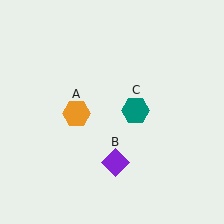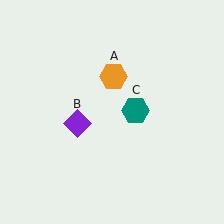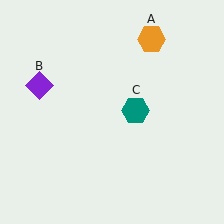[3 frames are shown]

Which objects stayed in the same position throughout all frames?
Teal hexagon (object C) remained stationary.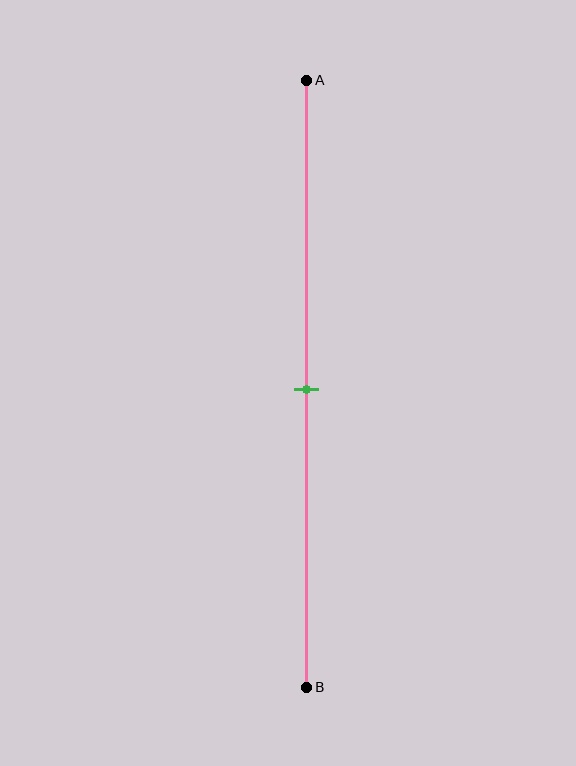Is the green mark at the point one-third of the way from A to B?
No, the mark is at about 50% from A, not at the 33% one-third point.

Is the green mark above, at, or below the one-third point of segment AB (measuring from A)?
The green mark is below the one-third point of segment AB.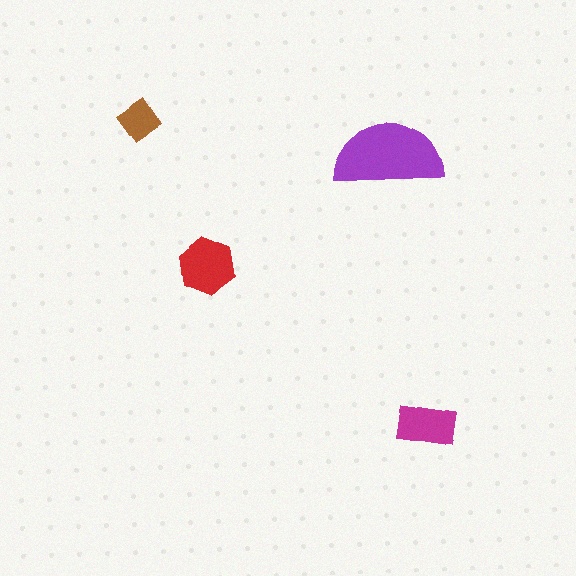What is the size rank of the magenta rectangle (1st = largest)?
3rd.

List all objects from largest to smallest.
The purple semicircle, the red hexagon, the magenta rectangle, the brown diamond.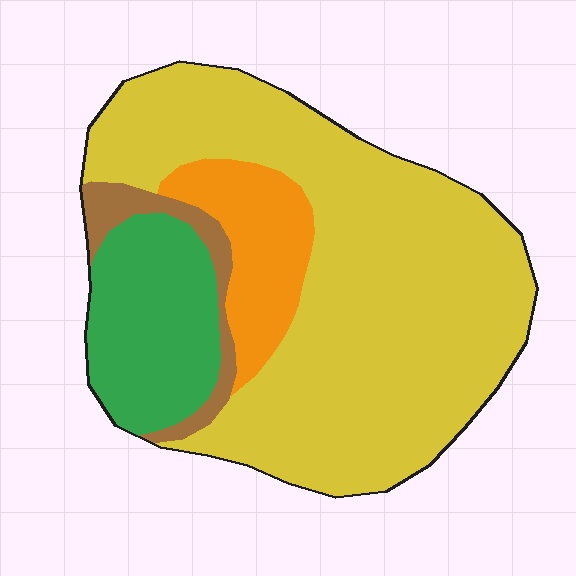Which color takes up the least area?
Brown, at roughly 5%.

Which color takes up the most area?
Yellow, at roughly 65%.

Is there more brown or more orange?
Orange.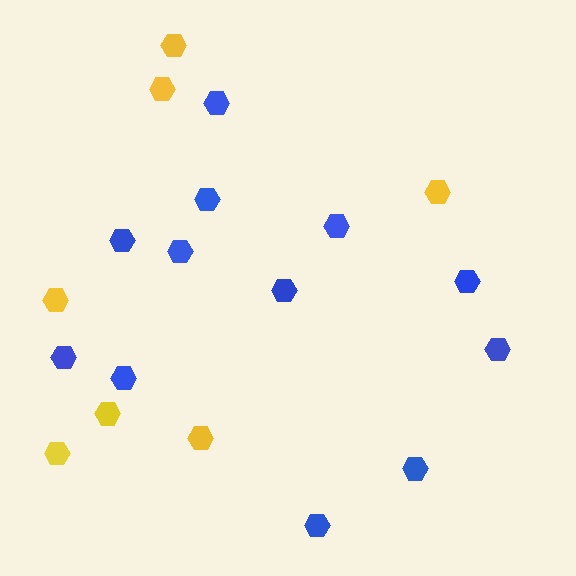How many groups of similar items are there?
There are 2 groups: one group of blue hexagons (12) and one group of yellow hexagons (7).